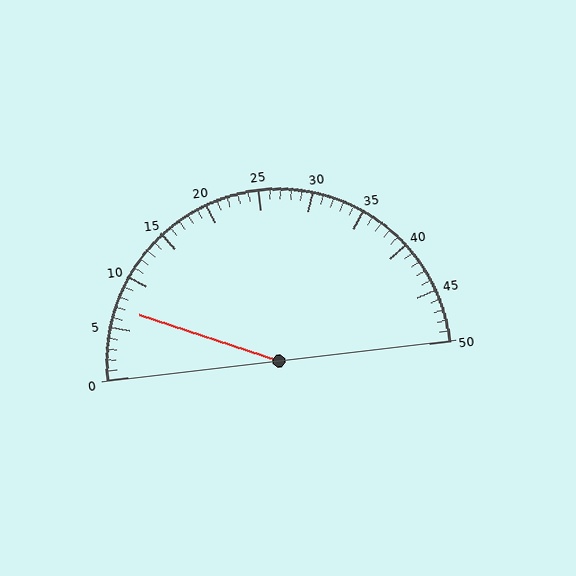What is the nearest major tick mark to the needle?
The nearest major tick mark is 5.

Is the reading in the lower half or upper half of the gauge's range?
The reading is in the lower half of the range (0 to 50).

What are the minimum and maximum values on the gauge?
The gauge ranges from 0 to 50.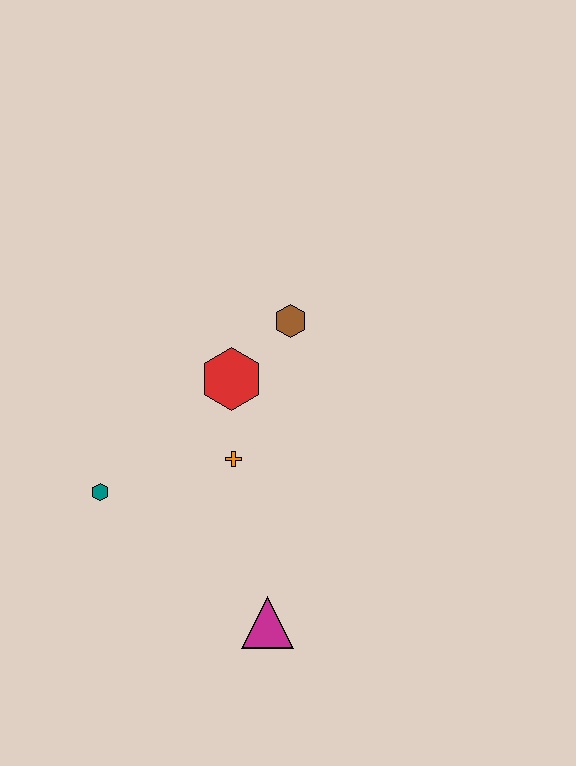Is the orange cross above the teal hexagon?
Yes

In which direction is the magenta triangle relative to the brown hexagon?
The magenta triangle is below the brown hexagon.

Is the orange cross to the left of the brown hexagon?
Yes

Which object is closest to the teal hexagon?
The orange cross is closest to the teal hexagon.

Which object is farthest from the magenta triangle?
The brown hexagon is farthest from the magenta triangle.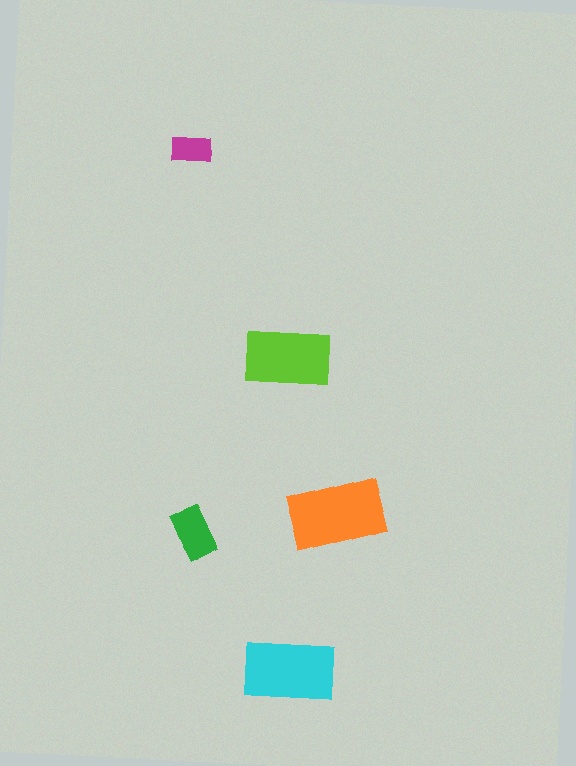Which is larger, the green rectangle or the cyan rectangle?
The cyan one.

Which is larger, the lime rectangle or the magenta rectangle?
The lime one.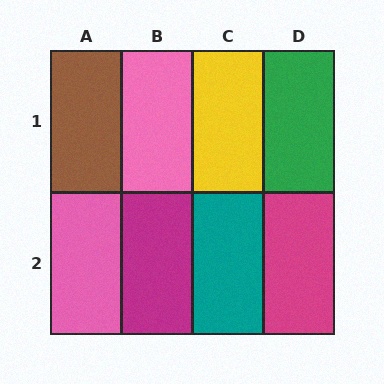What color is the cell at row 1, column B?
Pink.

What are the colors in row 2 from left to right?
Pink, magenta, teal, magenta.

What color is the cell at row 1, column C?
Yellow.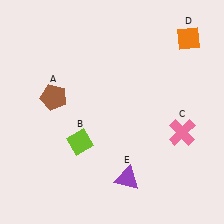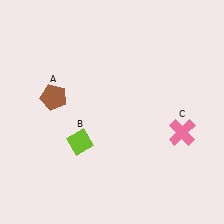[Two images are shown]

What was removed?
The orange diamond (D), the purple triangle (E) were removed in Image 2.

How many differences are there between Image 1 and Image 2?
There are 2 differences between the two images.